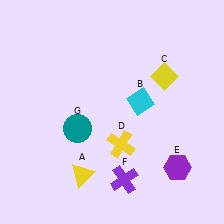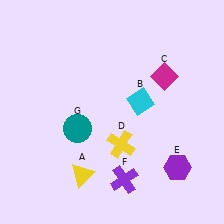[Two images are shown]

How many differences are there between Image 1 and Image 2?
There is 1 difference between the two images.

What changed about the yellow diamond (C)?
In Image 1, C is yellow. In Image 2, it changed to magenta.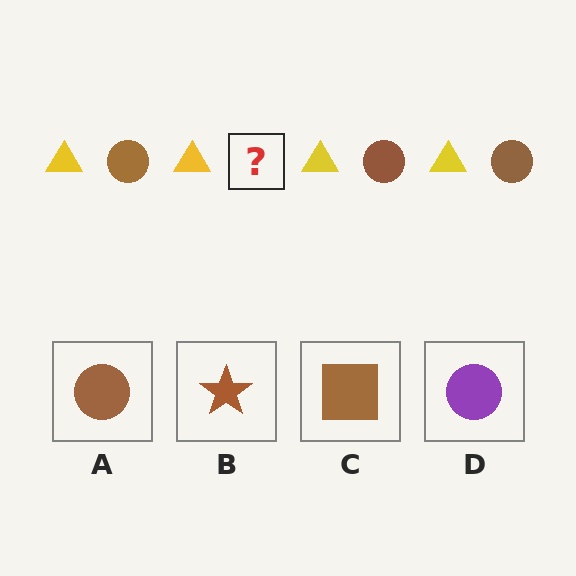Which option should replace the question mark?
Option A.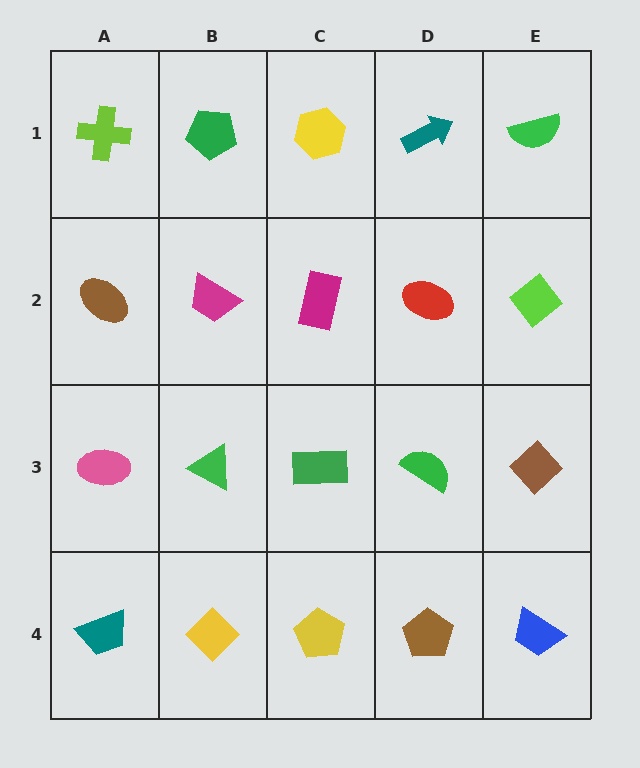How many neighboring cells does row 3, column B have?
4.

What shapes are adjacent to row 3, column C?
A magenta rectangle (row 2, column C), a yellow pentagon (row 4, column C), a green triangle (row 3, column B), a green semicircle (row 3, column D).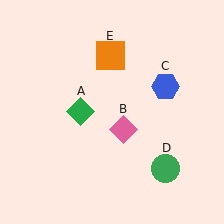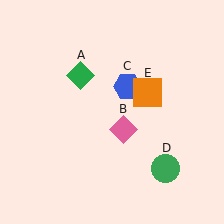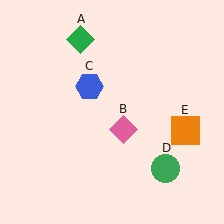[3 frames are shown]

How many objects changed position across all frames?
3 objects changed position: green diamond (object A), blue hexagon (object C), orange square (object E).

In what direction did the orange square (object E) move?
The orange square (object E) moved down and to the right.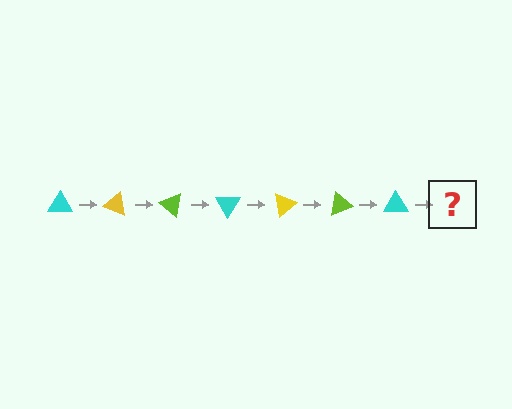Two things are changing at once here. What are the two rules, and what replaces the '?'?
The two rules are that it rotates 20 degrees each step and the color cycles through cyan, yellow, and lime. The '?' should be a yellow triangle, rotated 140 degrees from the start.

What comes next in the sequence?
The next element should be a yellow triangle, rotated 140 degrees from the start.